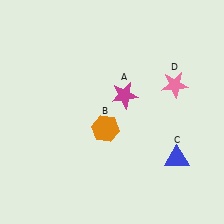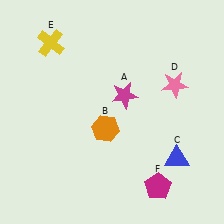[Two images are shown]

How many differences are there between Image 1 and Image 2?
There are 2 differences between the two images.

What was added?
A yellow cross (E), a magenta pentagon (F) were added in Image 2.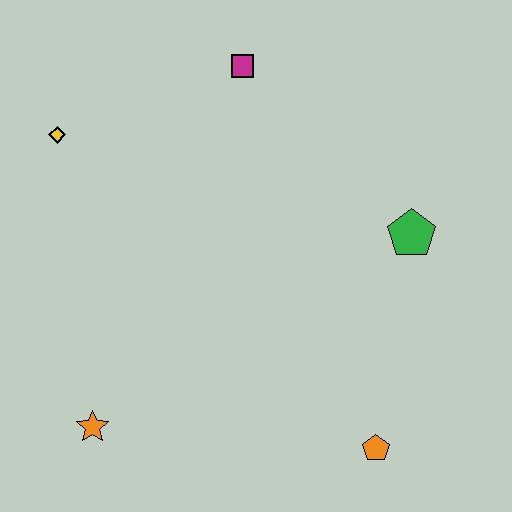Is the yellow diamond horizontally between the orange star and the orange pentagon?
No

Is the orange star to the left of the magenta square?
Yes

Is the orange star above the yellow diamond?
No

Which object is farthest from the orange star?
The magenta square is farthest from the orange star.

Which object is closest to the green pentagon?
The orange pentagon is closest to the green pentagon.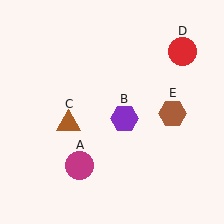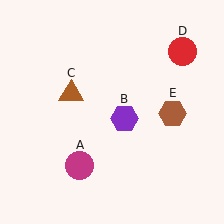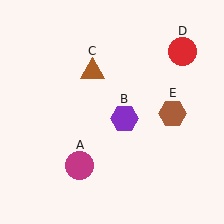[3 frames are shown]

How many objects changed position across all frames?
1 object changed position: brown triangle (object C).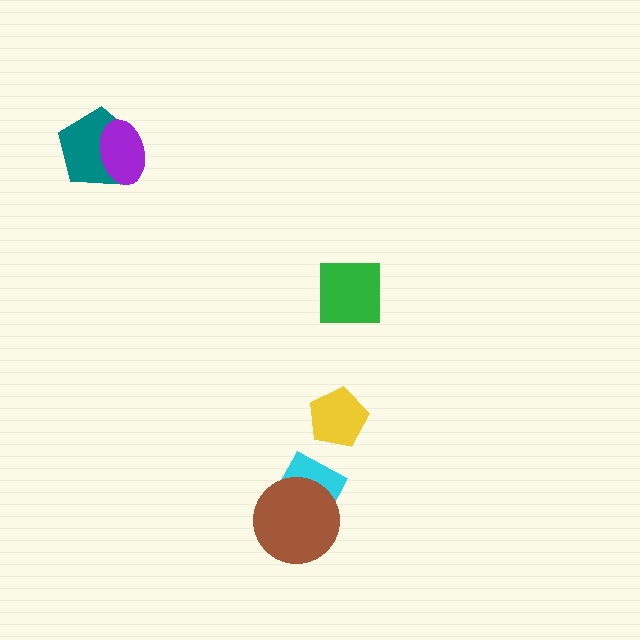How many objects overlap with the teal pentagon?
1 object overlaps with the teal pentagon.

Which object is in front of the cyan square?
The brown circle is in front of the cyan square.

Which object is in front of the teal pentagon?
The purple ellipse is in front of the teal pentagon.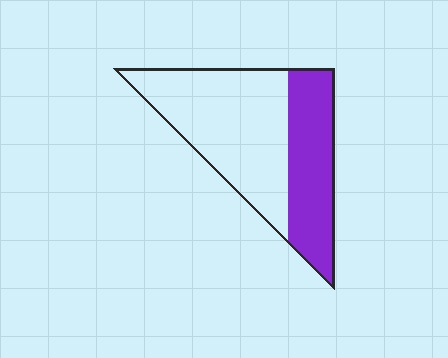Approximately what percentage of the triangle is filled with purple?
Approximately 40%.